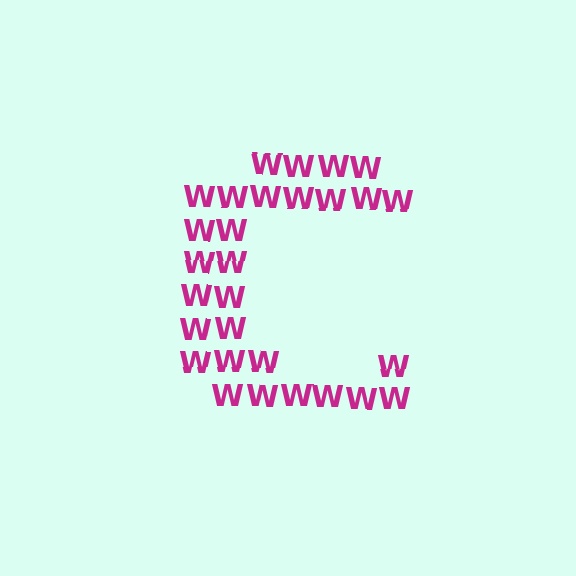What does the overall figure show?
The overall figure shows the letter C.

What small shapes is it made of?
It is made of small letter W's.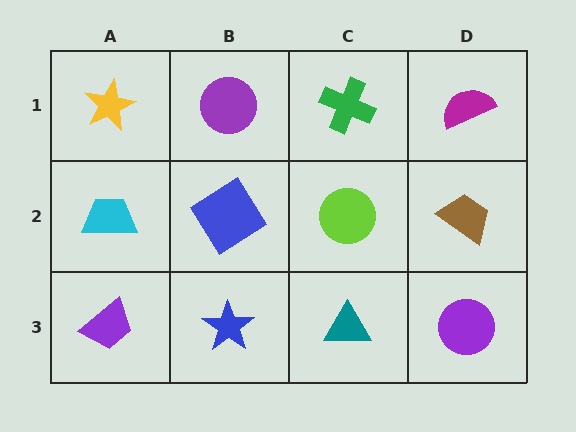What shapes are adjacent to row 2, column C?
A green cross (row 1, column C), a teal triangle (row 3, column C), a blue diamond (row 2, column B), a brown trapezoid (row 2, column D).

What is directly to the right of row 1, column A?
A purple circle.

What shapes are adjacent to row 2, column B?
A purple circle (row 1, column B), a blue star (row 3, column B), a cyan trapezoid (row 2, column A), a lime circle (row 2, column C).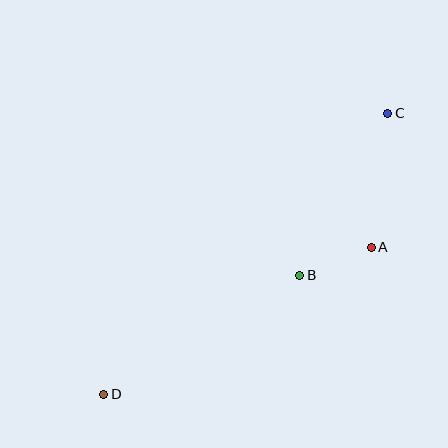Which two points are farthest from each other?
Points C and D are farthest from each other.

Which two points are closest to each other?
Points A and B are closest to each other.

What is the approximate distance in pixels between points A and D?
The distance between A and D is approximately 305 pixels.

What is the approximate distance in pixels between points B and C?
The distance between B and C is approximately 185 pixels.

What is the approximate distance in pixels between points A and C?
The distance between A and C is approximately 135 pixels.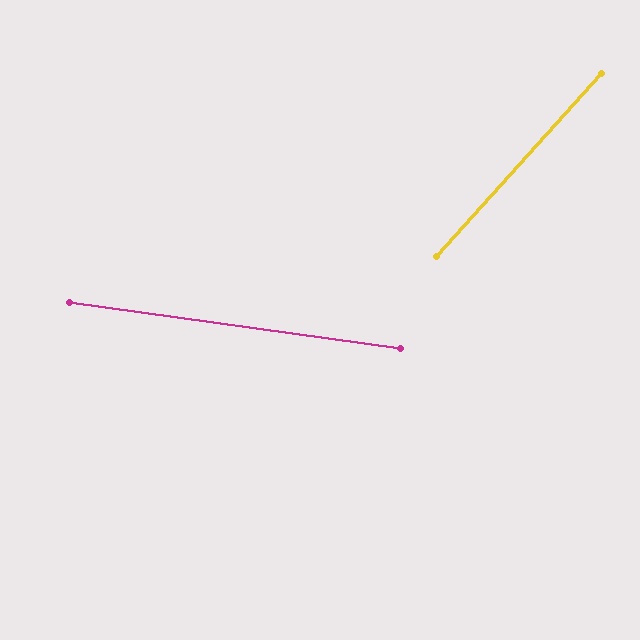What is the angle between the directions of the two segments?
Approximately 56 degrees.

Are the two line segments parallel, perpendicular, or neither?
Neither parallel nor perpendicular — they differ by about 56°.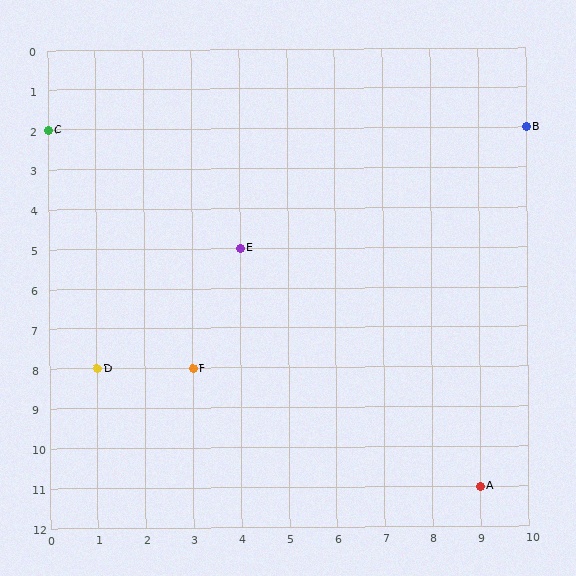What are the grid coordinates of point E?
Point E is at grid coordinates (4, 5).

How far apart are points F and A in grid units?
Points F and A are 6 columns and 3 rows apart (about 6.7 grid units diagonally).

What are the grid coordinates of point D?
Point D is at grid coordinates (1, 8).